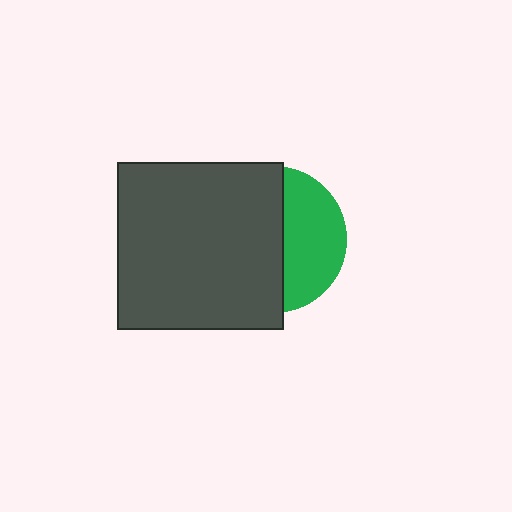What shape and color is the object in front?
The object in front is a dark gray square.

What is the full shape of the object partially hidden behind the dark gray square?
The partially hidden object is a green circle.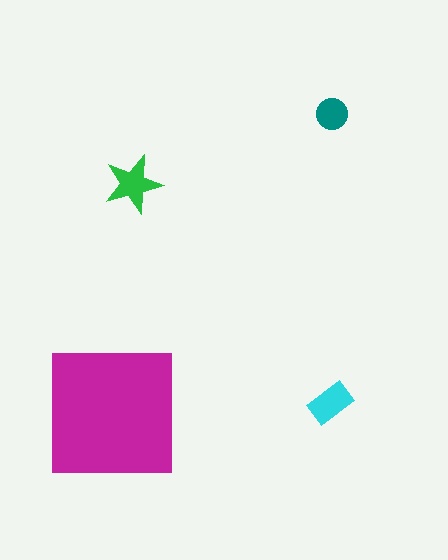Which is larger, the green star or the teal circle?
The green star.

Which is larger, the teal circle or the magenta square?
The magenta square.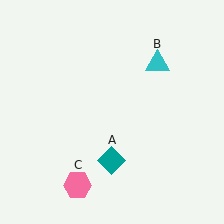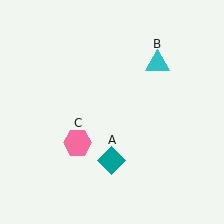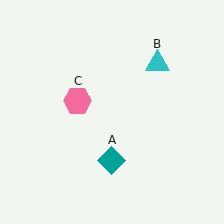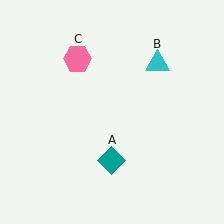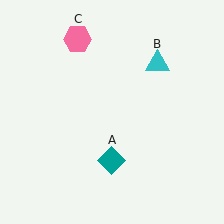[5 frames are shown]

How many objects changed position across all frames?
1 object changed position: pink hexagon (object C).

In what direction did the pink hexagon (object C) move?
The pink hexagon (object C) moved up.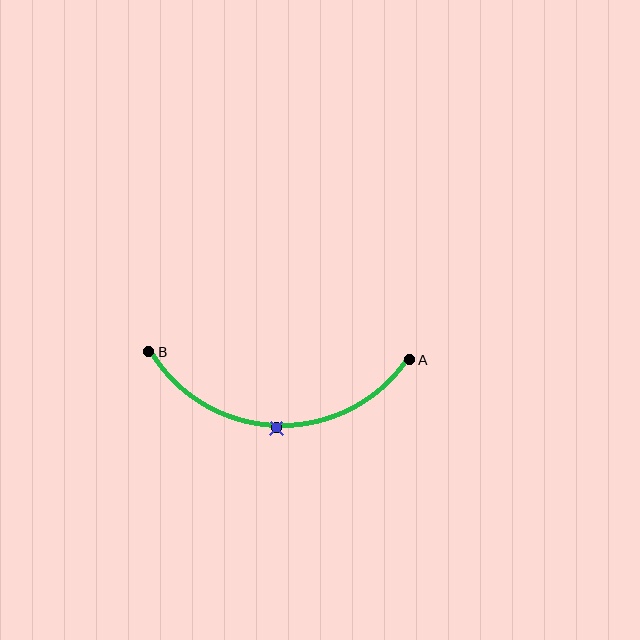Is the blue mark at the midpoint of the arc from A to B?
Yes. The blue mark lies on the arc at equal arc-length from both A and B — it is the arc midpoint.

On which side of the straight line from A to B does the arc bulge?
The arc bulges below the straight line connecting A and B.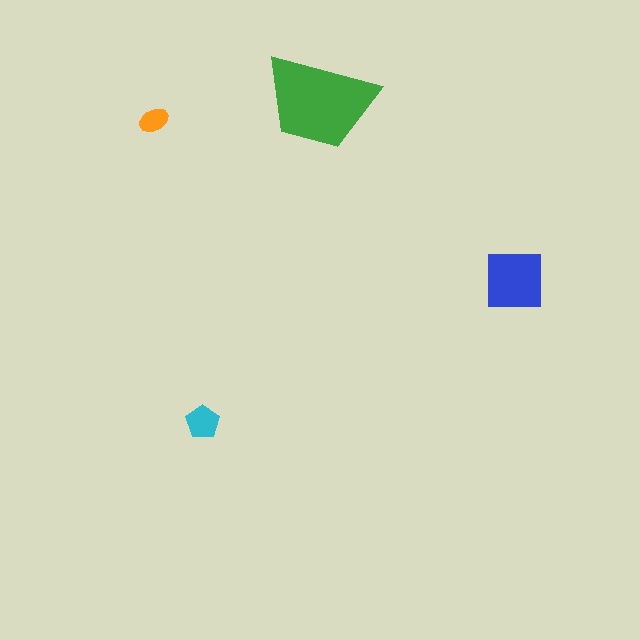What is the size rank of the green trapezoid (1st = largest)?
1st.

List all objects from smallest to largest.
The orange ellipse, the cyan pentagon, the blue square, the green trapezoid.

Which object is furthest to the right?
The blue square is rightmost.